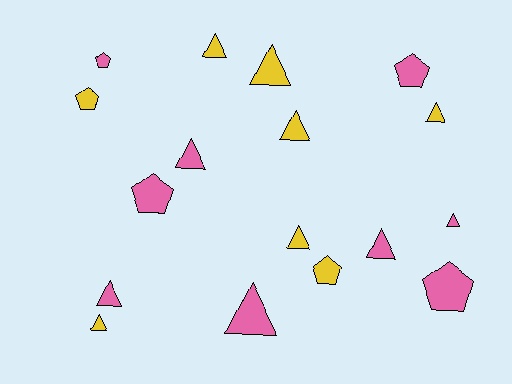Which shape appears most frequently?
Triangle, with 11 objects.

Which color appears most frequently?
Pink, with 9 objects.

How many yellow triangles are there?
There are 6 yellow triangles.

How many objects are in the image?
There are 17 objects.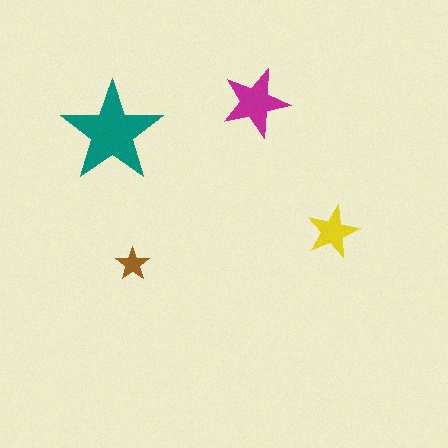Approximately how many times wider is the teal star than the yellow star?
About 2 times wider.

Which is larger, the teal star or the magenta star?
The teal one.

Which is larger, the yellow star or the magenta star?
The magenta one.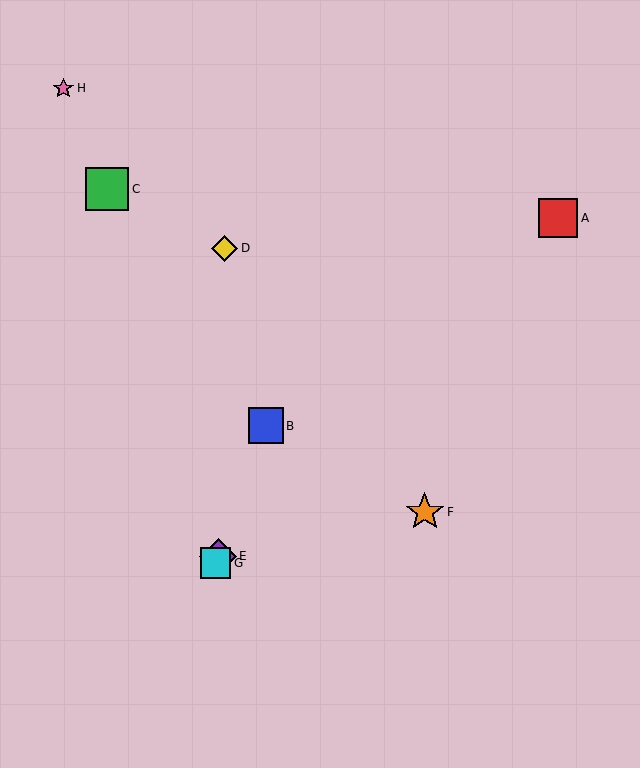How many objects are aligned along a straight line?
3 objects (B, E, G) are aligned along a straight line.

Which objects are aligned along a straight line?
Objects B, E, G are aligned along a straight line.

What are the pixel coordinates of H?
Object H is at (63, 88).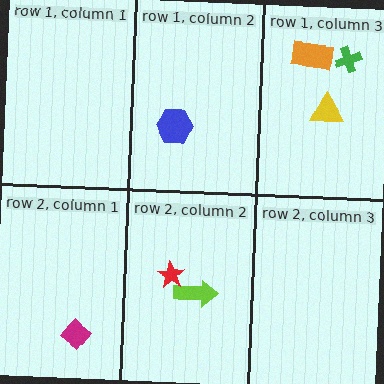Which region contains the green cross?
The row 1, column 3 region.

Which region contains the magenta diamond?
The row 2, column 1 region.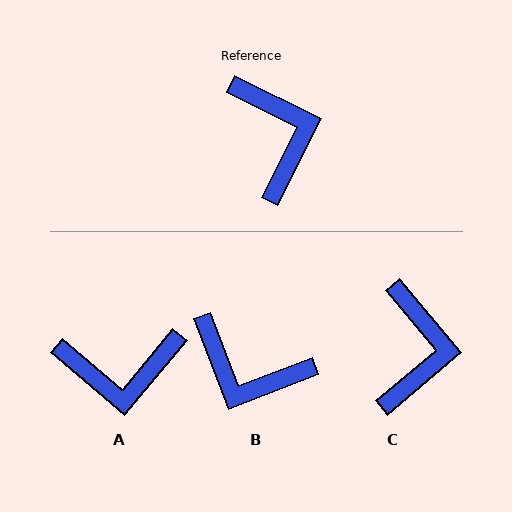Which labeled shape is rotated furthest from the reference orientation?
B, about 132 degrees away.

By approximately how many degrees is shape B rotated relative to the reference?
Approximately 132 degrees clockwise.